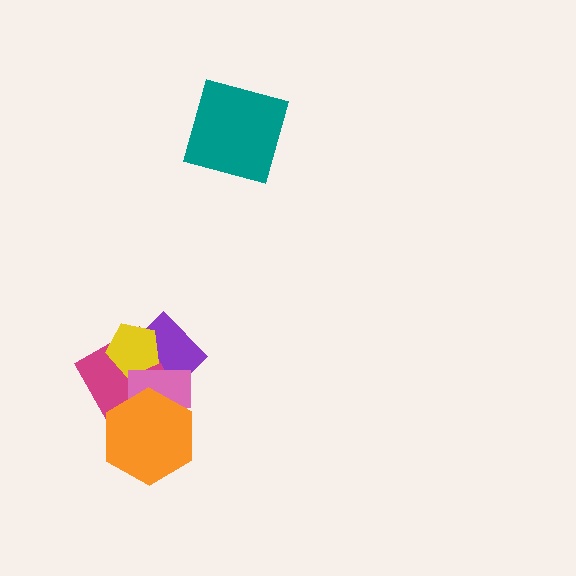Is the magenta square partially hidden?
Yes, it is partially covered by another shape.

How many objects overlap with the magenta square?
4 objects overlap with the magenta square.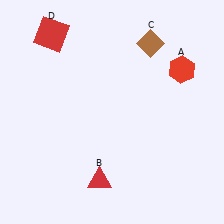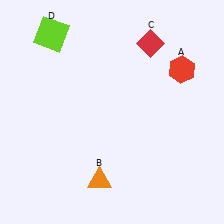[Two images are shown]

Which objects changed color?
B changed from red to orange. C changed from brown to red. D changed from red to lime.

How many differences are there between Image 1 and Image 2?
There are 3 differences between the two images.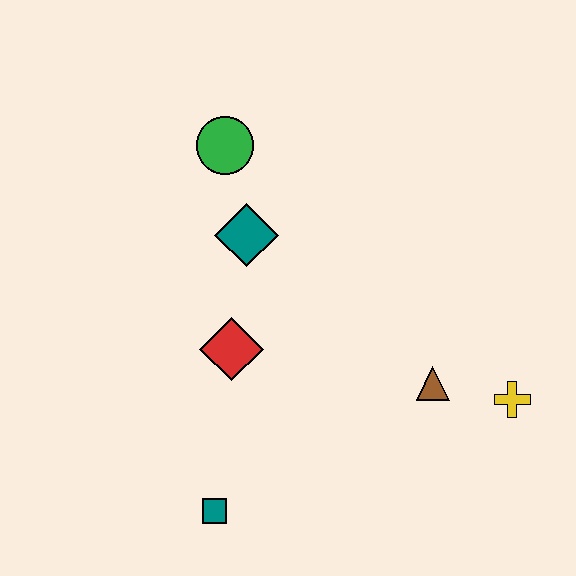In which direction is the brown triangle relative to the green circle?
The brown triangle is below the green circle.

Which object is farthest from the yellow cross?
The green circle is farthest from the yellow cross.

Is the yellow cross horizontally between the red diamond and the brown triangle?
No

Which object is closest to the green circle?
The teal diamond is closest to the green circle.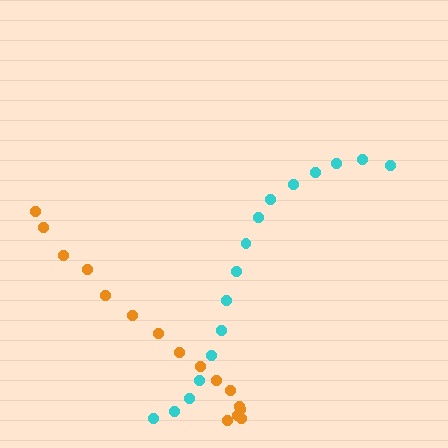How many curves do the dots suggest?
There are 2 distinct paths.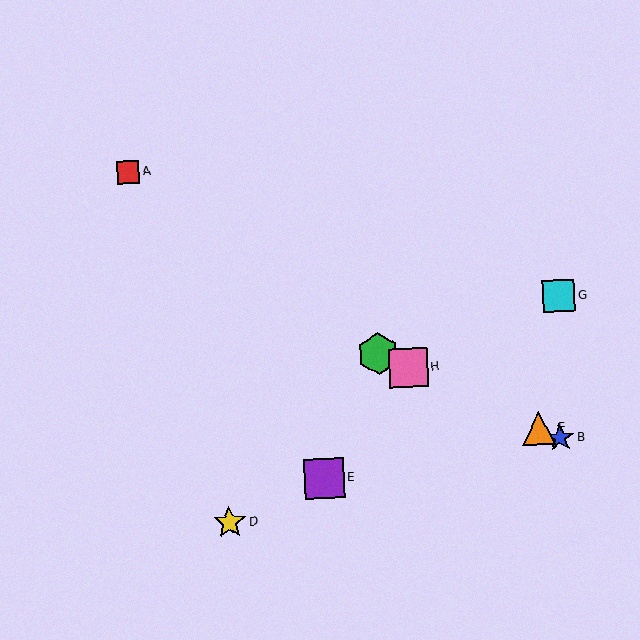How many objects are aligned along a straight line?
4 objects (B, C, F, H) are aligned along a straight line.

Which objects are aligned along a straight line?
Objects B, C, F, H are aligned along a straight line.